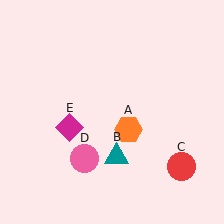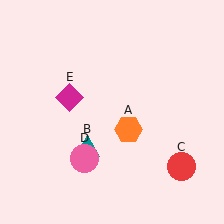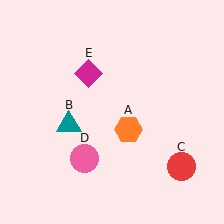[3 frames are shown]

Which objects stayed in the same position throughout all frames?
Orange hexagon (object A) and red circle (object C) and pink circle (object D) remained stationary.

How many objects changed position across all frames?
2 objects changed position: teal triangle (object B), magenta diamond (object E).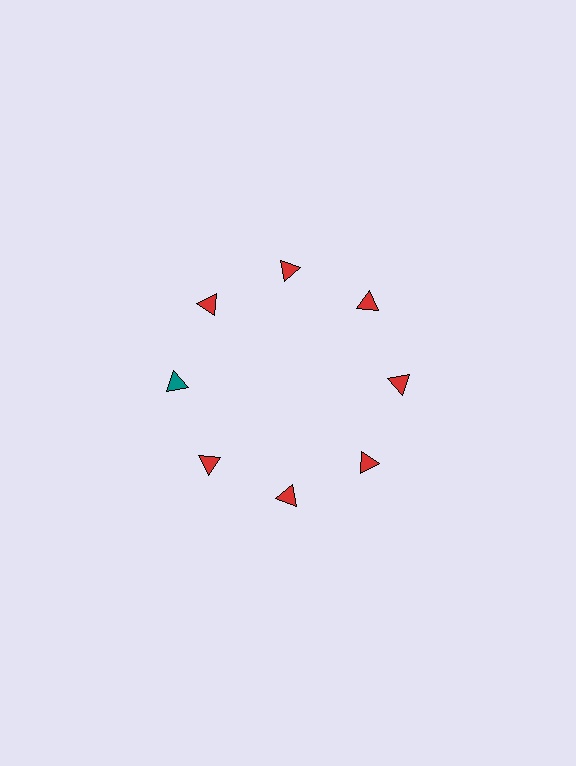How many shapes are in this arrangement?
There are 8 shapes arranged in a ring pattern.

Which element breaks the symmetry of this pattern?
The teal triangle at roughly the 9 o'clock position breaks the symmetry. All other shapes are red triangles.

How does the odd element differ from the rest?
It has a different color: teal instead of red.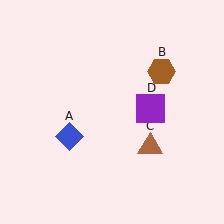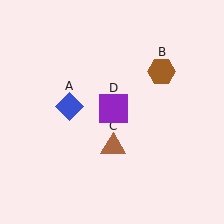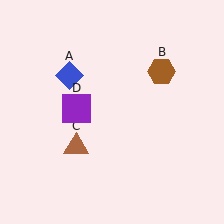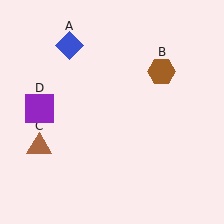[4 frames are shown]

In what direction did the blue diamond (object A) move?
The blue diamond (object A) moved up.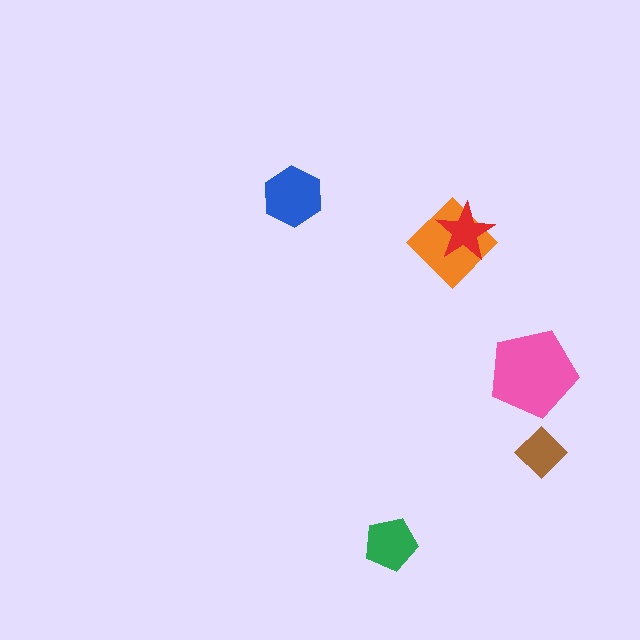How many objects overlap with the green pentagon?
0 objects overlap with the green pentagon.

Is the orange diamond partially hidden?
Yes, it is partially covered by another shape.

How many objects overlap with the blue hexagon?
0 objects overlap with the blue hexagon.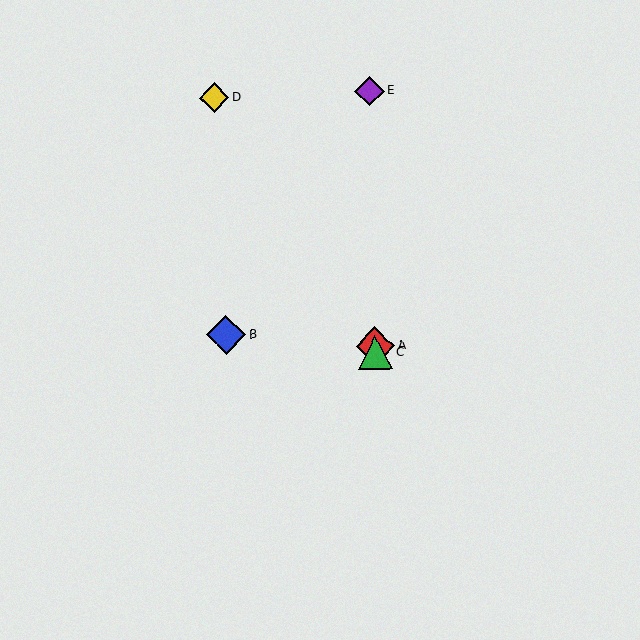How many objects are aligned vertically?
3 objects (A, C, E) are aligned vertically.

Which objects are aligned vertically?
Objects A, C, E are aligned vertically.